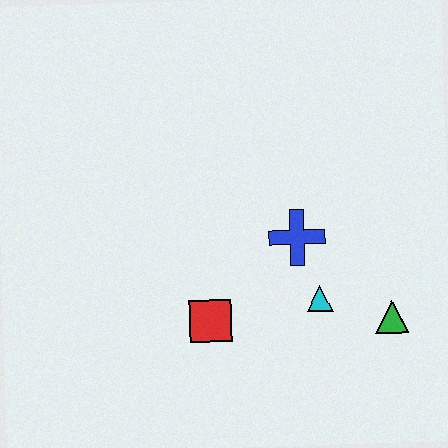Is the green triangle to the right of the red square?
Yes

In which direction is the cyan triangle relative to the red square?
The cyan triangle is to the right of the red square.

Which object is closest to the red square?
The cyan triangle is closest to the red square.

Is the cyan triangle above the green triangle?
Yes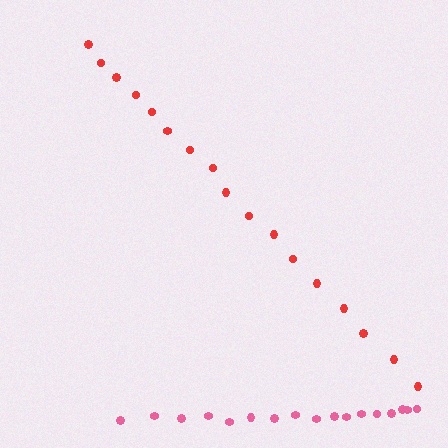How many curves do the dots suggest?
There are 2 distinct paths.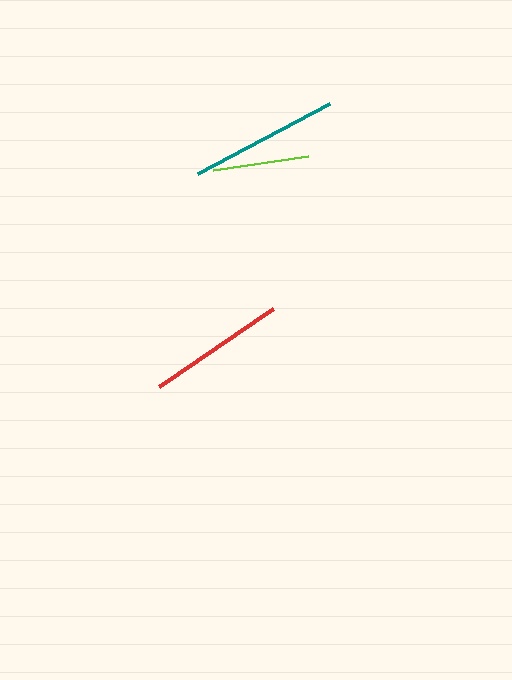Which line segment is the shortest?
The lime line is the shortest at approximately 96 pixels.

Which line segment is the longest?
The teal line is the longest at approximately 150 pixels.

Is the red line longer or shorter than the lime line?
The red line is longer than the lime line.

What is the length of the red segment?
The red segment is approximately 138 pixels long.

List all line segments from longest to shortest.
From longest to shortest: teal, red, lime.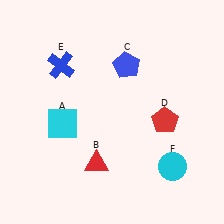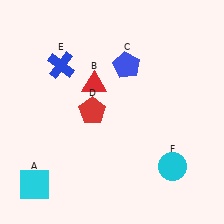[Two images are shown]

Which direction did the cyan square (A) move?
The cyan square (A) moved down.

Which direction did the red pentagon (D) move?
The red pentagon (D) moved left.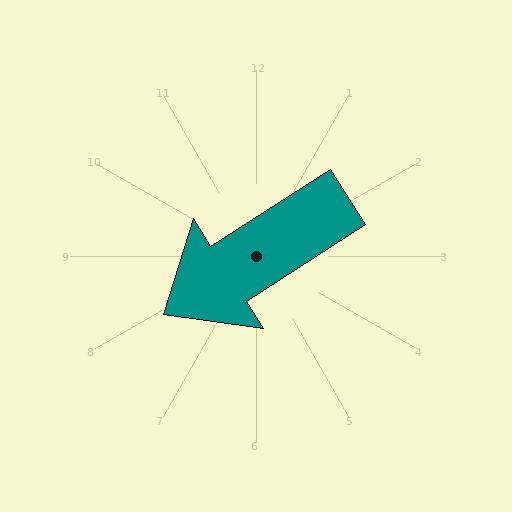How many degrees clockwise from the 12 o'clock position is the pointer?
Approximately 237 degrees.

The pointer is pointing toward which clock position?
Roughly 8 o'clock.